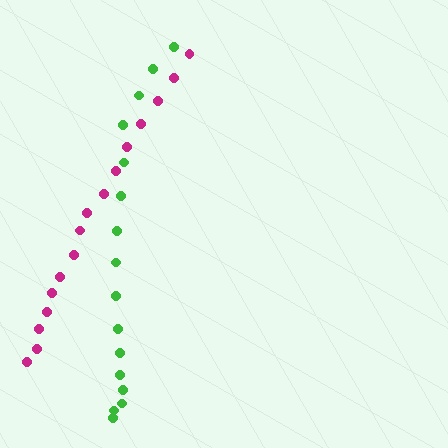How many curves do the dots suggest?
There are 2 distinct paths.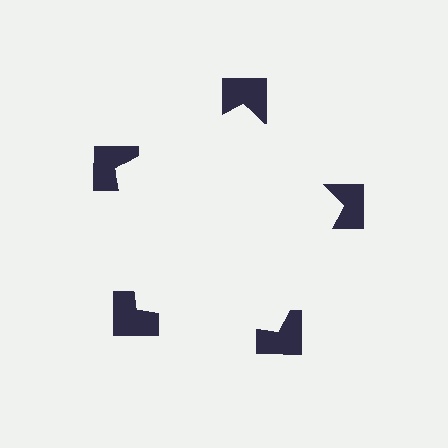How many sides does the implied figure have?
5 sides.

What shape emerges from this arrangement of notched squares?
An illusory pentagon — its edges are inferred from the aligned wedge cuts in the notched squares, not physically drawn.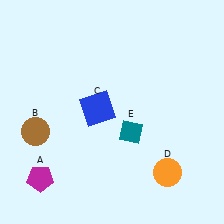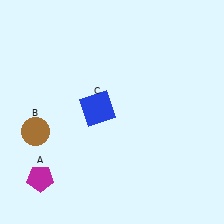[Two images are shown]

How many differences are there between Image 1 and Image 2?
There are 2 differences between the two images.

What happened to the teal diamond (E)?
The teal diamond (E) was removed in Image 2. It was in the bottom-right area of Image 1.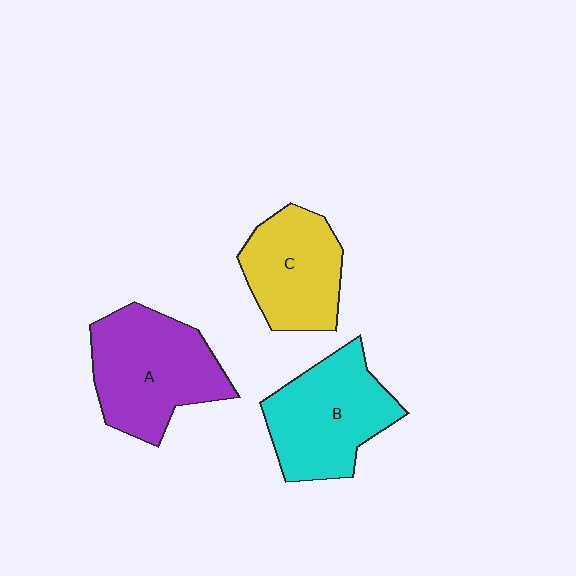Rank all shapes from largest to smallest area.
From largest to smallest: A (purple), B (cyan), C (yellow).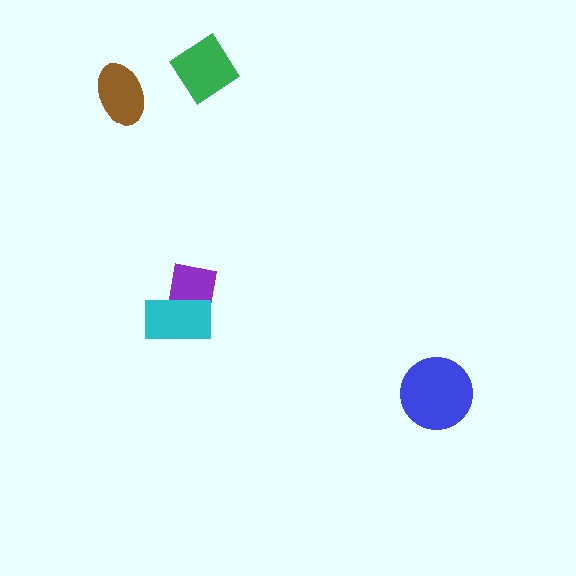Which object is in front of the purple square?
The cyan rectangle is in front of the purple square.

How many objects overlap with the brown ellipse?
0 objects overlap with the brown ellipse.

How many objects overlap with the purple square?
1 object overlaps with the purple square.